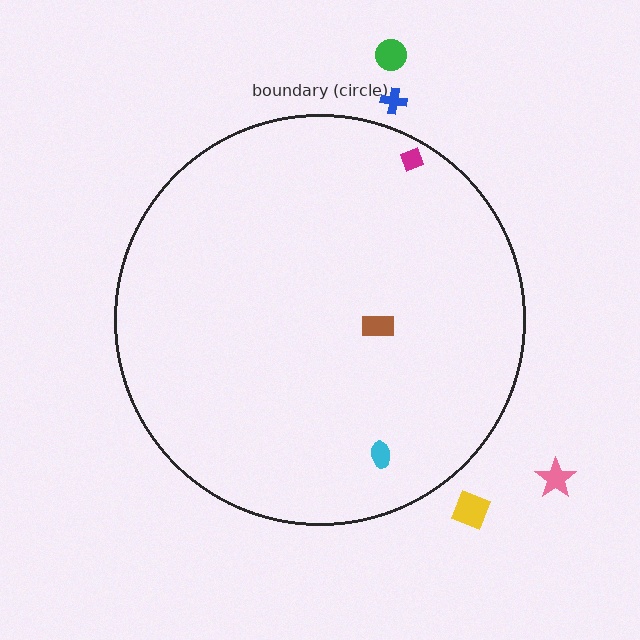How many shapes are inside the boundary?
3 inside, 4 outside.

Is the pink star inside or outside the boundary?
Outside.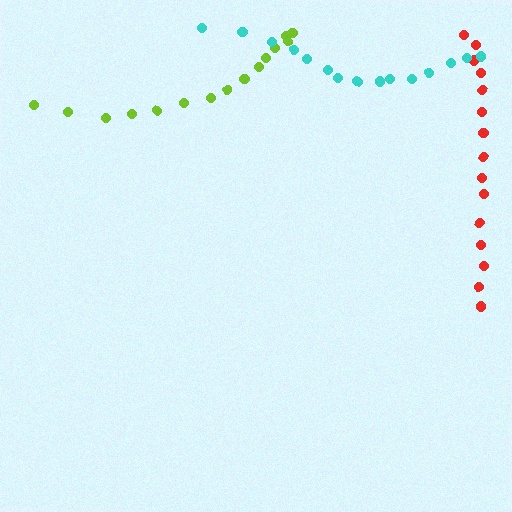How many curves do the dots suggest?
There are 3 distinct paths.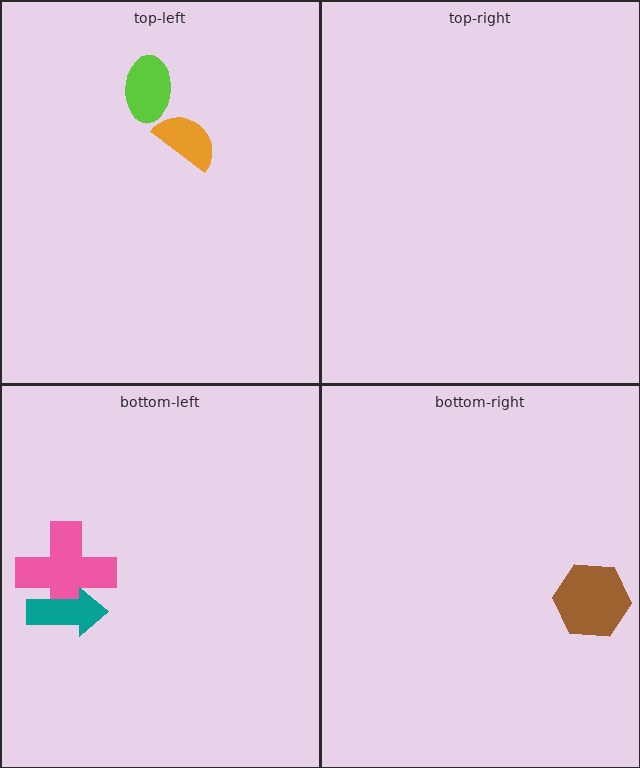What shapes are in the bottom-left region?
The pink cross, the teal arrow.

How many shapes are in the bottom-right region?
1.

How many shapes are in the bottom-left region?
2.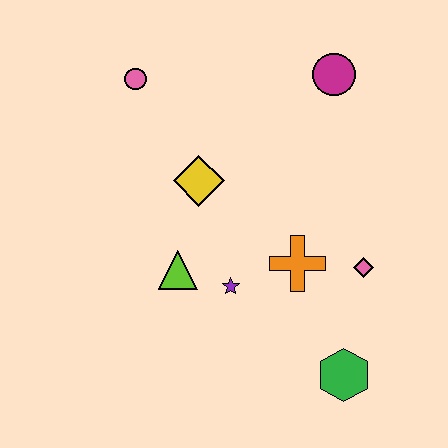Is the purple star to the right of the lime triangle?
Yes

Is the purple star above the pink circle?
No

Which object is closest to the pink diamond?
The orange cross is closest to the pink diamond.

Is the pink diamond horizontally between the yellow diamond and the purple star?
No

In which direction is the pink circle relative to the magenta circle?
The pink circle is to the left of the magenta circle.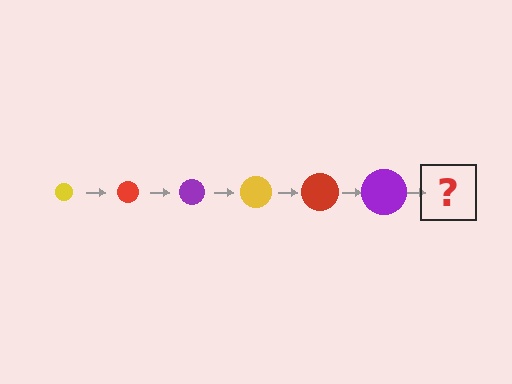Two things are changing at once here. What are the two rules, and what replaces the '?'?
The two rules are that the circle grows larger each step and the color cycles through yellow, red, and purple. The '?' should be a yellow circle, larger than the previous one.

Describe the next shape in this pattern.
It should be a yellow circle, larger than the previous one.